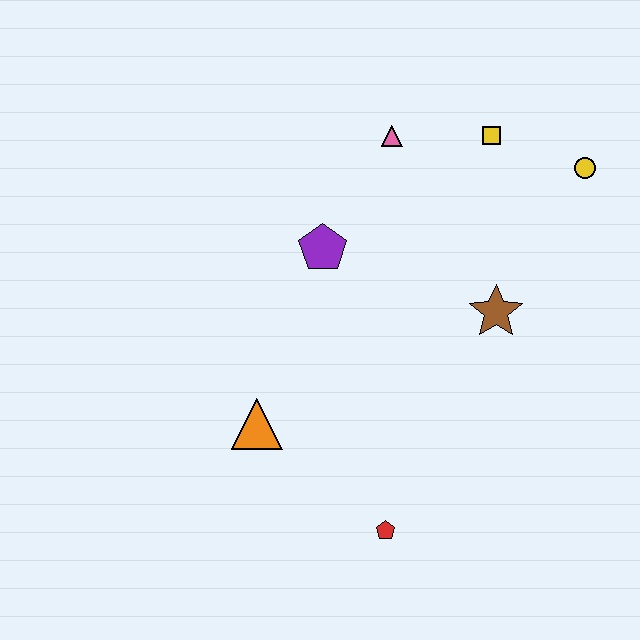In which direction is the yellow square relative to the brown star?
The yellow square is above the brown star.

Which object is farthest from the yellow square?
The red pentagon is farthest from the yellow square.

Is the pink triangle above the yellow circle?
Yes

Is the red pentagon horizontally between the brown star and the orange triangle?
Yes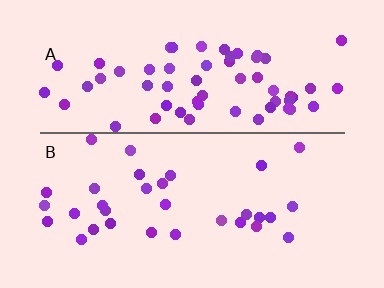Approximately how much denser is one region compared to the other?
Approximately 2.0× — region A over region B.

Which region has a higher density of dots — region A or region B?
A (the top).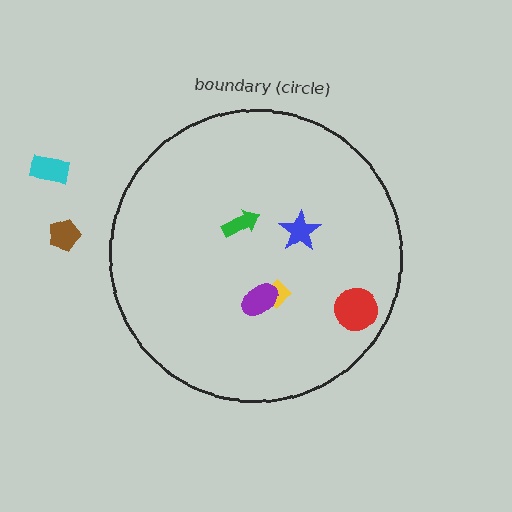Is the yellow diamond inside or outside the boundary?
Inside.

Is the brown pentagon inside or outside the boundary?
Outside.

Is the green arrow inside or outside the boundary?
Inside.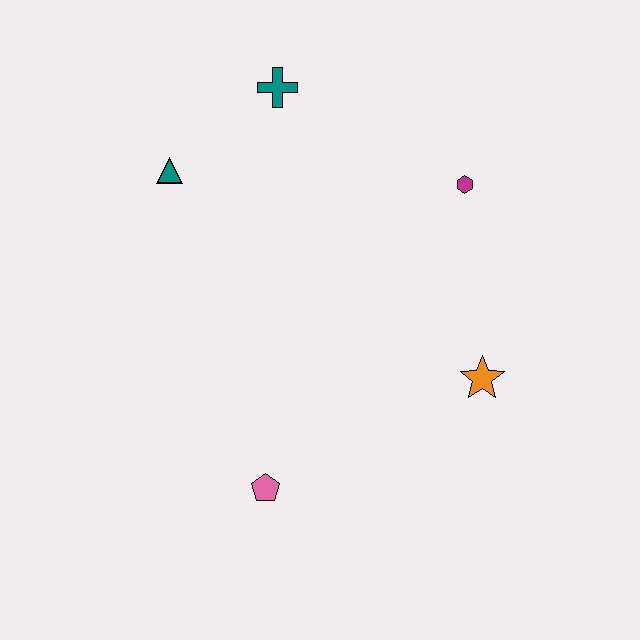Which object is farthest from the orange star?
The teal triangle is farthest from the orange star.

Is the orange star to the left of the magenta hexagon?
No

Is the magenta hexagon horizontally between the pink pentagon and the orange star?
Yes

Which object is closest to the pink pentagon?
The orange star is closest to the pink pentagon.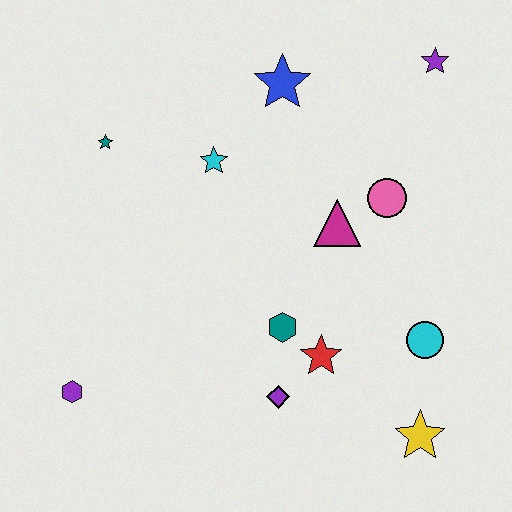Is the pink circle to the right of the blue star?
Yes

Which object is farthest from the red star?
The purple star is farthest from the red star.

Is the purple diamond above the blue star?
No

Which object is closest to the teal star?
The cyan star is closest to the teal star.